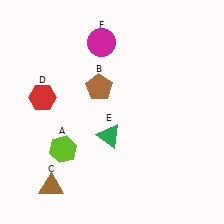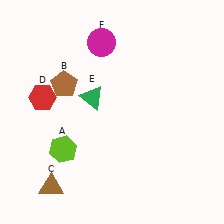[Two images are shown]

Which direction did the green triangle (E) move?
The green triangle (E) moved up.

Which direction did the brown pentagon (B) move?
The brown pentagon (B) moved left.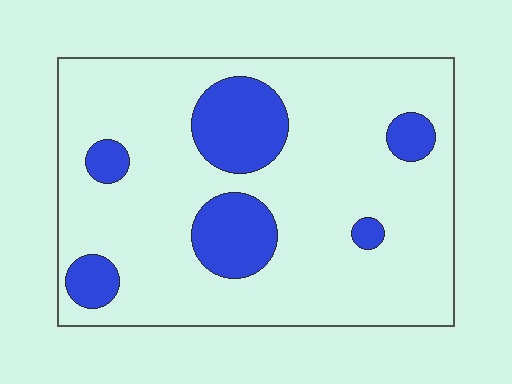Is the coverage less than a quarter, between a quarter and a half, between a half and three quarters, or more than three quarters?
Less than a quarter.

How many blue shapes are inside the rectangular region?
6.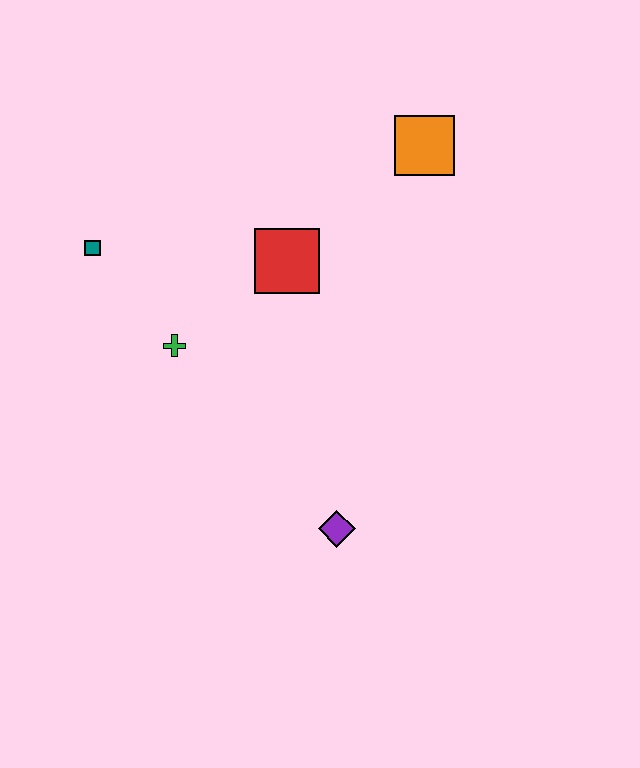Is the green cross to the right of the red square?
No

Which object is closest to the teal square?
The green cross is closest to the teal square.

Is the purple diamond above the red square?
No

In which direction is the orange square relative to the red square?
The orange square is to the right of the red square.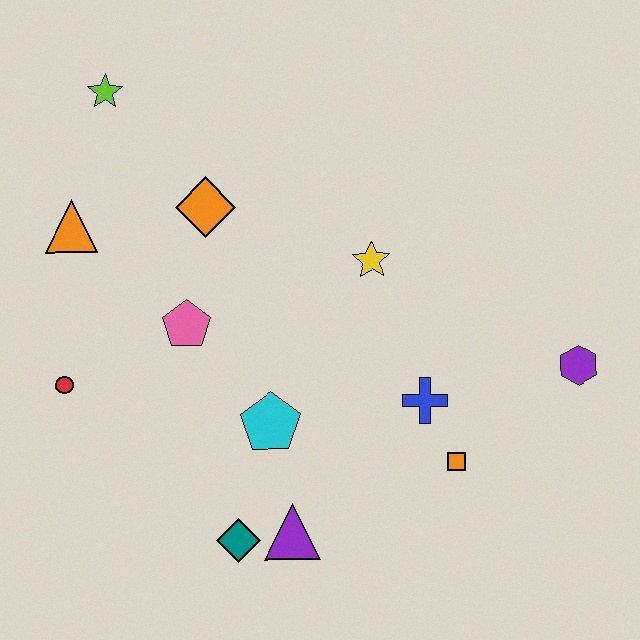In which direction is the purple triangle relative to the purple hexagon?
The purple triangle is to the left of the purple hexagon.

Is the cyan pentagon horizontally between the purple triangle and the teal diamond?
Yes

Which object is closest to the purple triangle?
The teal diamond is closest to the purple triangle.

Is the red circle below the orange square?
No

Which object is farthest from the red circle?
The purple hexagon is farthest from the red circle.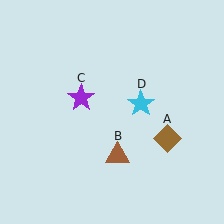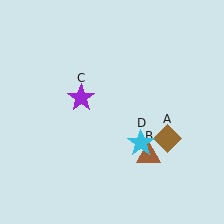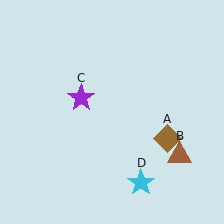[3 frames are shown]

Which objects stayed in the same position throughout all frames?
Brown diamond (object A) and purple star (object C) remained stationary.